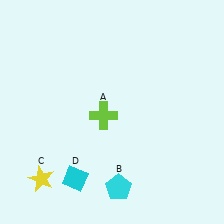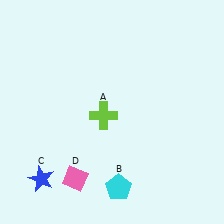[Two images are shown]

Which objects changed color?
C changed from yellow to blue. D changed from cyan to pink.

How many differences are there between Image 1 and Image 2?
There are 2 differences between the two images.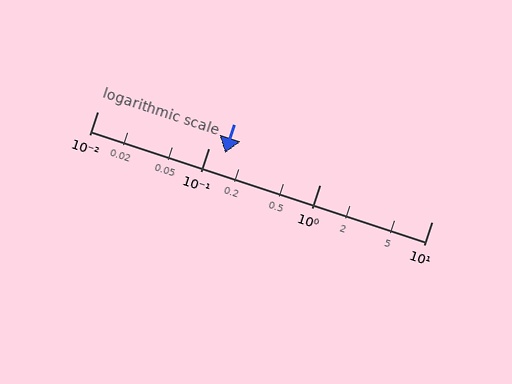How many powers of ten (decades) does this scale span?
The scale spans 3 decades, from 0.01 to 10.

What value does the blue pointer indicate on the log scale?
The pointer indicates approximately 0.14.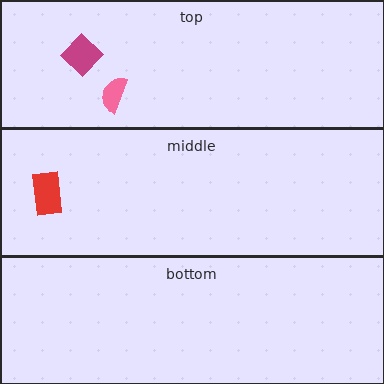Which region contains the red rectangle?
The middle region.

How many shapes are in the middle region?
1.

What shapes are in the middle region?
The red rectangle.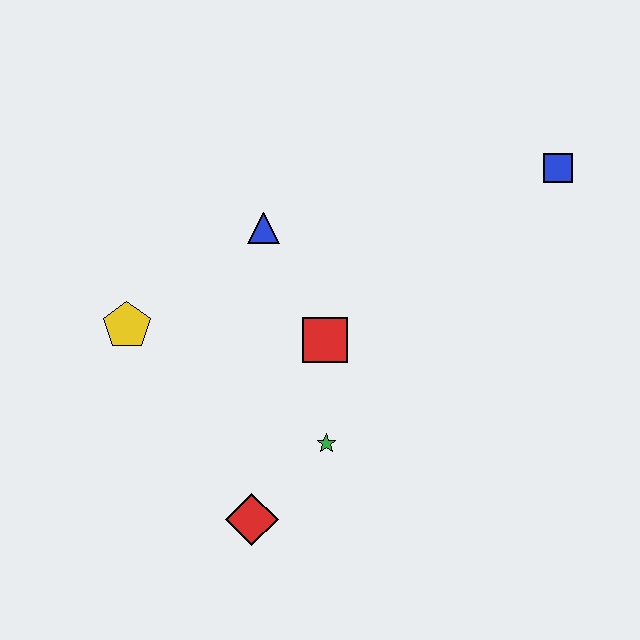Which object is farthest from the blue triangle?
The blue square is farthest from the blue triangle.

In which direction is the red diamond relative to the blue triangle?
The red diamond is below the blue triangle.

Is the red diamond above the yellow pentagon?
No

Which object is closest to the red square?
The green star is closest to the red square.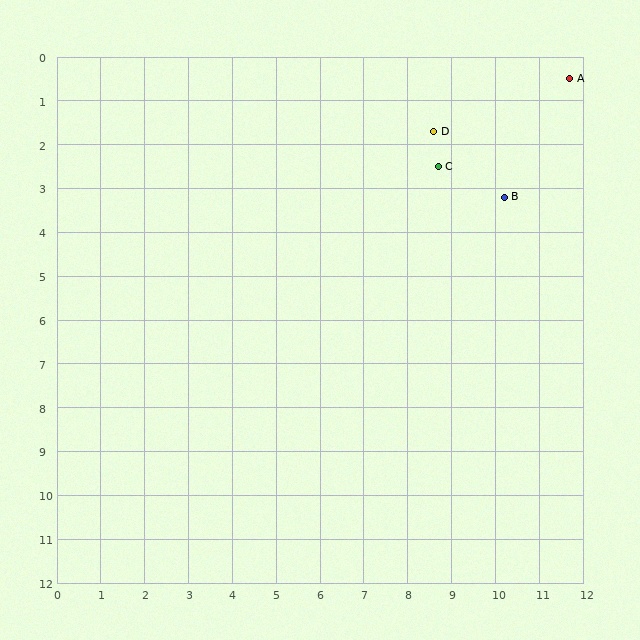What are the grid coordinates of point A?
Point A is at approximately (11.7, 0.5).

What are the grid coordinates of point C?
Point C is at approximately (8.7, 2.5).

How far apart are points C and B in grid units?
Points C and B are about 1.7 grid units apart.